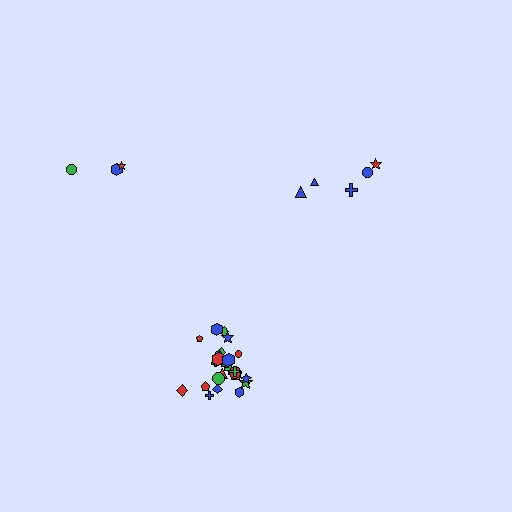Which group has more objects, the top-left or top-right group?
The top-right group.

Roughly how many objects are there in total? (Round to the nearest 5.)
Roughly 35 objects in total.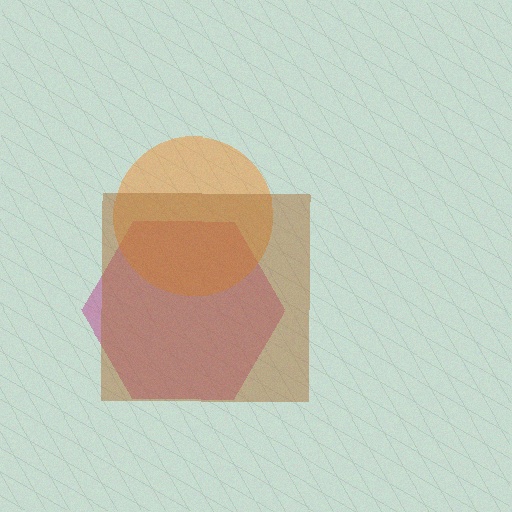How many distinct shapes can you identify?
There are 3 distinct shapes: a magenta hexagon, an orange circle, a brown square.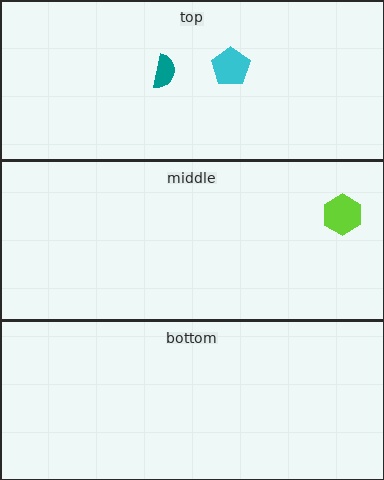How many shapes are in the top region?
2.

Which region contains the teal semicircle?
The top region.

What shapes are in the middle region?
The lime hexagon.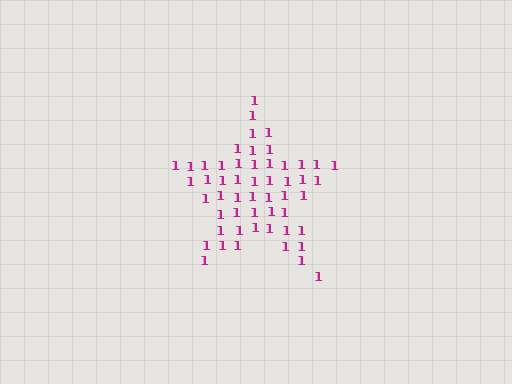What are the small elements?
The small elements are digit 1's.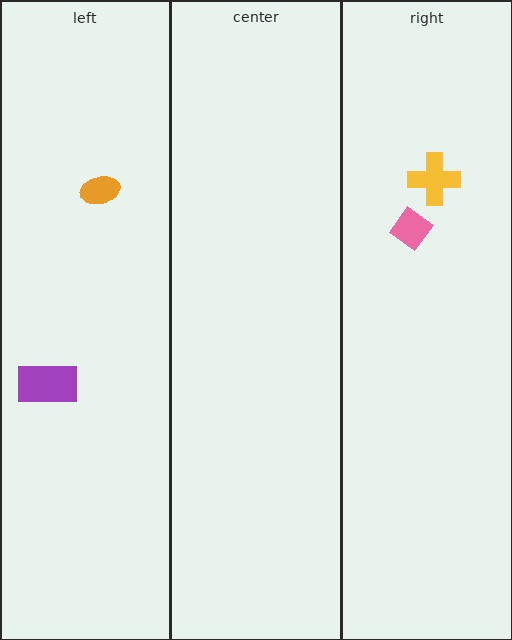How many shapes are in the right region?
2.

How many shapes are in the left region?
2.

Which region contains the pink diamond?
The right region.